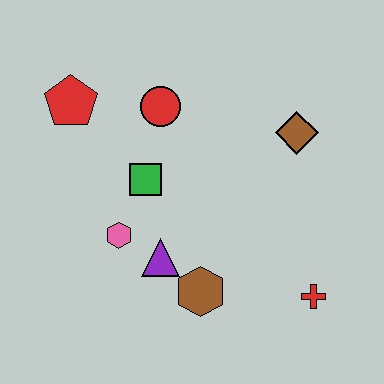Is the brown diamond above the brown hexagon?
Yes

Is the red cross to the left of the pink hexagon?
No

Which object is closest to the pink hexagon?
The purple triangle is closest to the pink hexagon.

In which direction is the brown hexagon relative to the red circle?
The brown hexagon is below the red circle.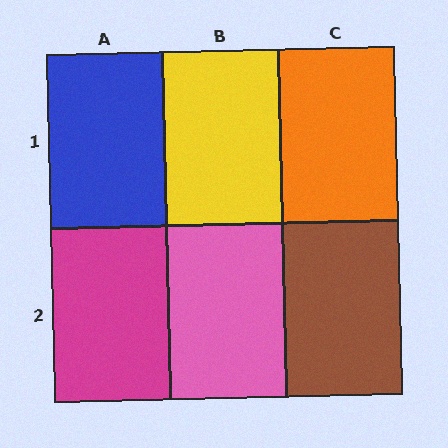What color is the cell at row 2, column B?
Pink.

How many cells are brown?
1 cell is brown.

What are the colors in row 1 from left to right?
Blue, yellow, orange.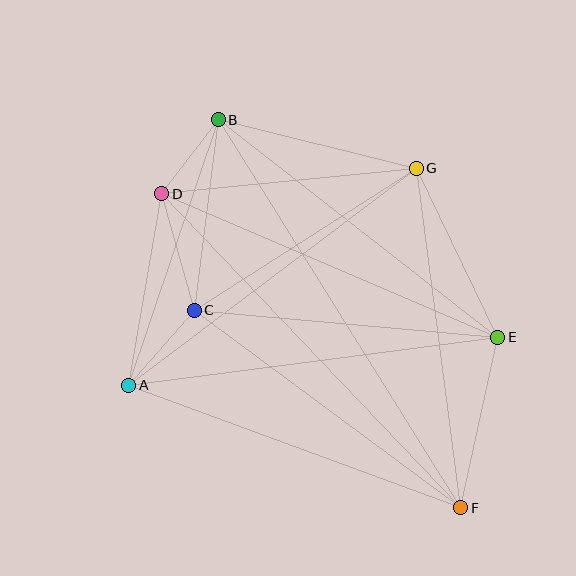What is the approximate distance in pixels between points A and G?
The distance between A and G is approximately 360 pixels.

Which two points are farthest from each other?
Points B and F are farthest from each other.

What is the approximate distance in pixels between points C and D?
The distance between C and D is approximately 121 pixels.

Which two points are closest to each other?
Points B and D are closest to each other.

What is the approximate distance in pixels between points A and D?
The distance between A and D is approximately 194 pixels.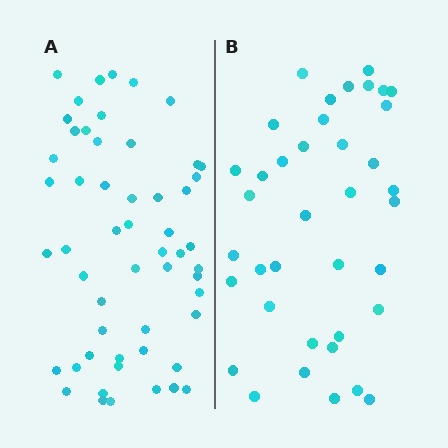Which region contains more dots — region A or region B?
Region A (the left region) has more dots.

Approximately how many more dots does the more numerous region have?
Region A has approximately 15 more dots than region B.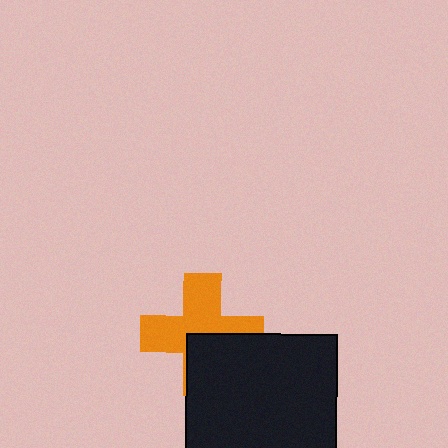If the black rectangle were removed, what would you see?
You would see the complete orange cross.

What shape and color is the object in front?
The object in front is a black rectangle.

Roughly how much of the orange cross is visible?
About half of it is visible (roughly 62%).